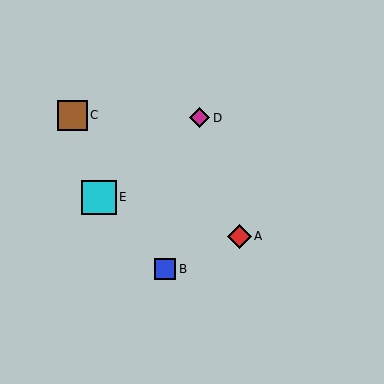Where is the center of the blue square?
The center of the blue square is at (165, 269).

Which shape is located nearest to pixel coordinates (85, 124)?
The brown square (labeled C) at (73, 115) is nearest to that location.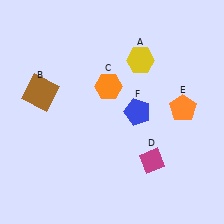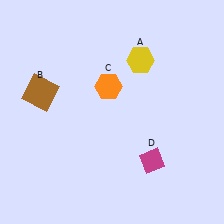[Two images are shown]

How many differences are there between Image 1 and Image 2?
There are 2 differences between the two images.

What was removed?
The orange pentagon (E), the blue pentagon (F) were removed in Image 2.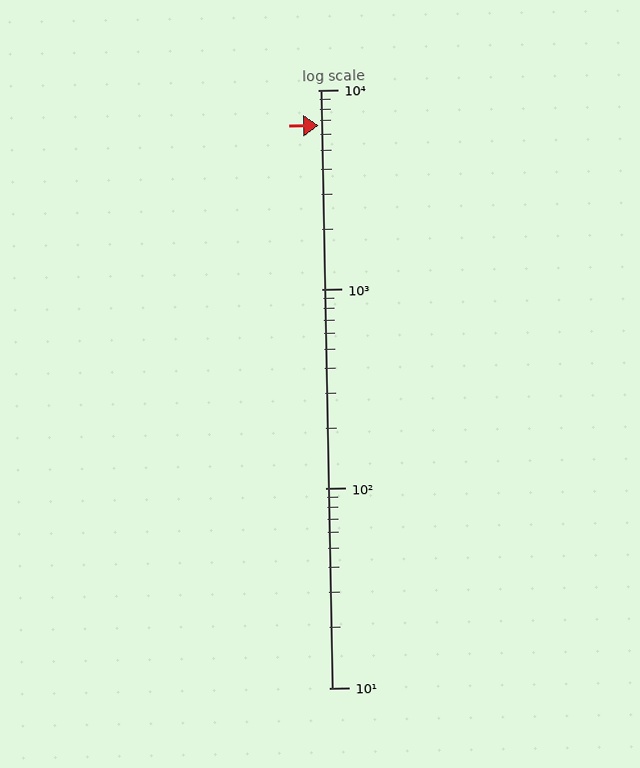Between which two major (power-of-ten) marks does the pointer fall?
The pointer is between 1000 and 10000.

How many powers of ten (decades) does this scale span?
The scale spans 3 decades, from 10 to 10000.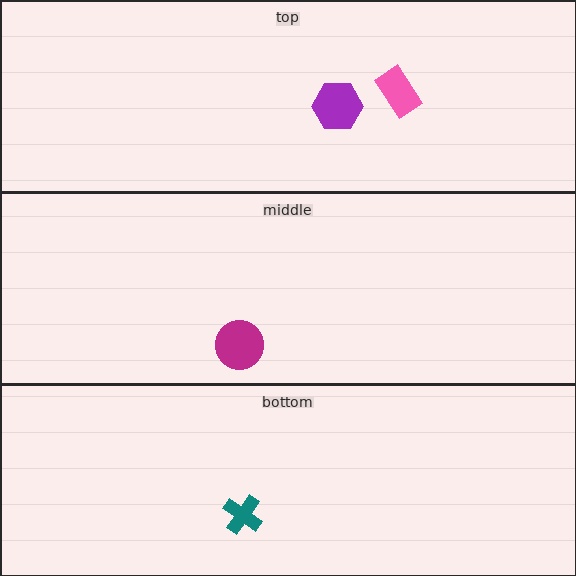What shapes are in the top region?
The purple hexagon, the pink rectangle.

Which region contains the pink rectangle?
The top region.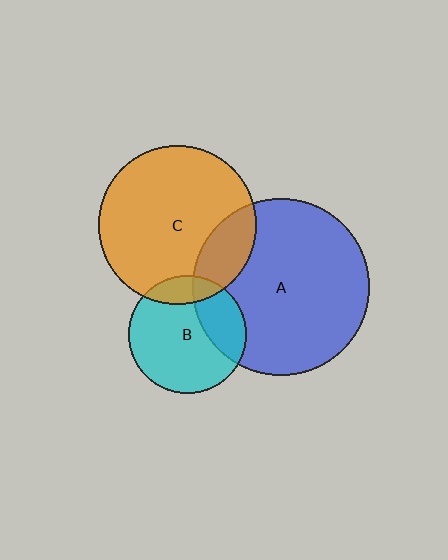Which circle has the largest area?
Circle A (blue).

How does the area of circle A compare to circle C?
Approximately 1.3 times.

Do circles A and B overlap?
Yes.